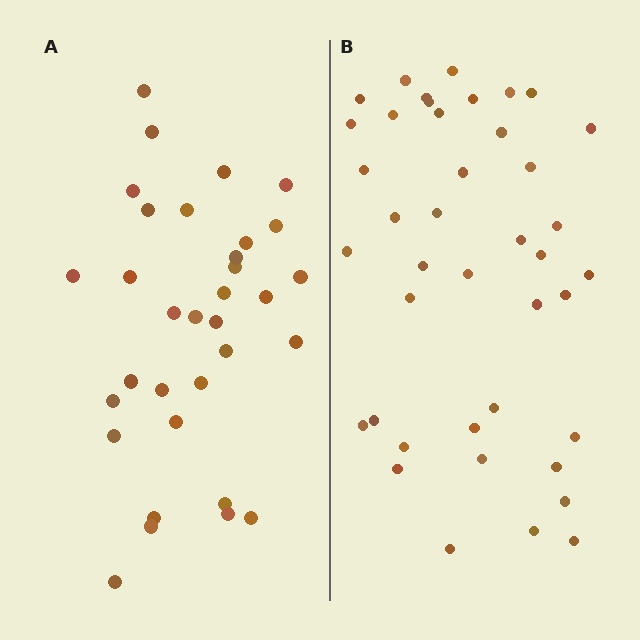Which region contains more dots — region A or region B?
Region B (the right region) has more dots.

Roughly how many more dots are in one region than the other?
Region B has roughly 8 or so more dots than region A.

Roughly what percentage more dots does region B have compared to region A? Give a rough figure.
About 25% more.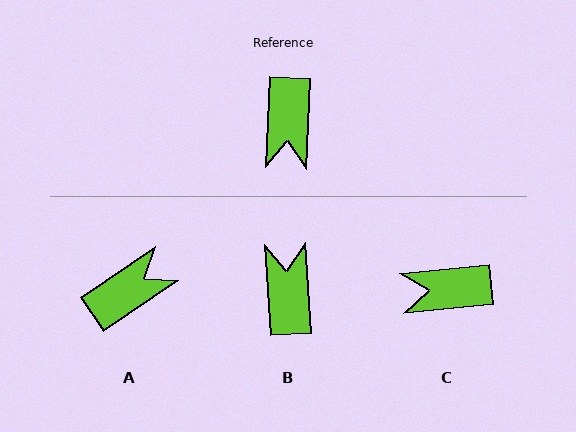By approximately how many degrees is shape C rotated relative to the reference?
Approximately 82 degrees clockwise.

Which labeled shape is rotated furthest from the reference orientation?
B, about 174 degrees away.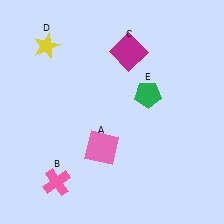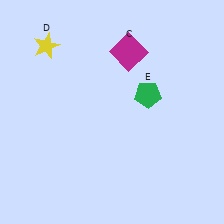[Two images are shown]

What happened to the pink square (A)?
The pink square (A) was removed in Image 2. It was in the bottom-left area of Image 1.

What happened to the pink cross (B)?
The pink cross (B) was removed in Image 2. It was in the bottom-left area of Image 1.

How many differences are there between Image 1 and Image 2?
There are 2 differences between the two images.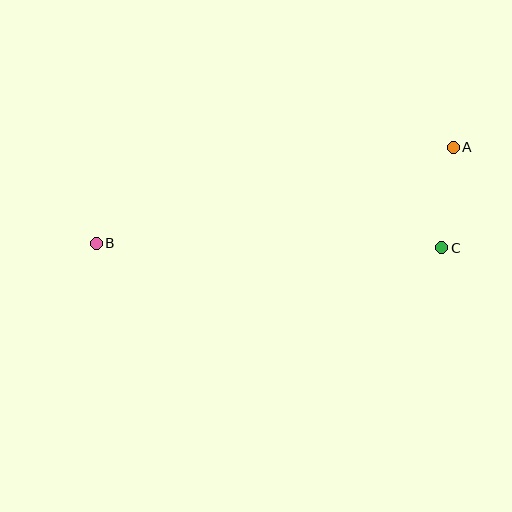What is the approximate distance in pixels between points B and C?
The distance between B and C is approximately 345 pixels.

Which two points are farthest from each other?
Points A and B are farthest from each other.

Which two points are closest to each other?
Points A and C are closest to each other.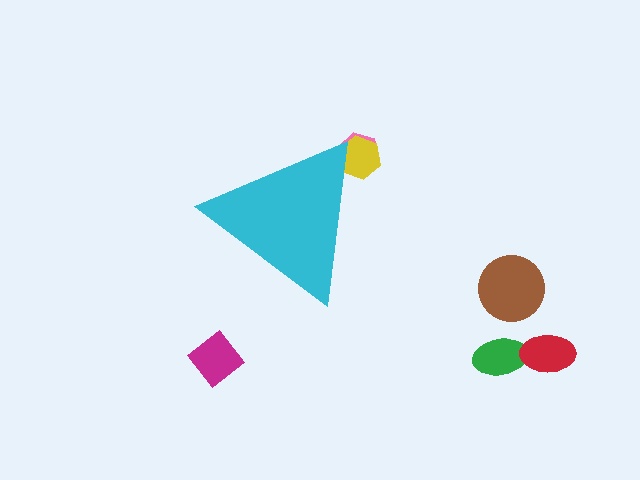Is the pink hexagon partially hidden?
Yes, the pink hexagon is partially hidden behind the cyan triangle.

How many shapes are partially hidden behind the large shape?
2 shapes are partially hidden.